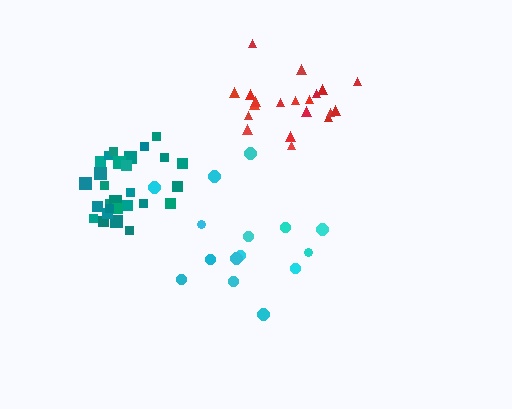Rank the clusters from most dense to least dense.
teal, red, cyan.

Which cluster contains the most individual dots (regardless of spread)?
Teal (28).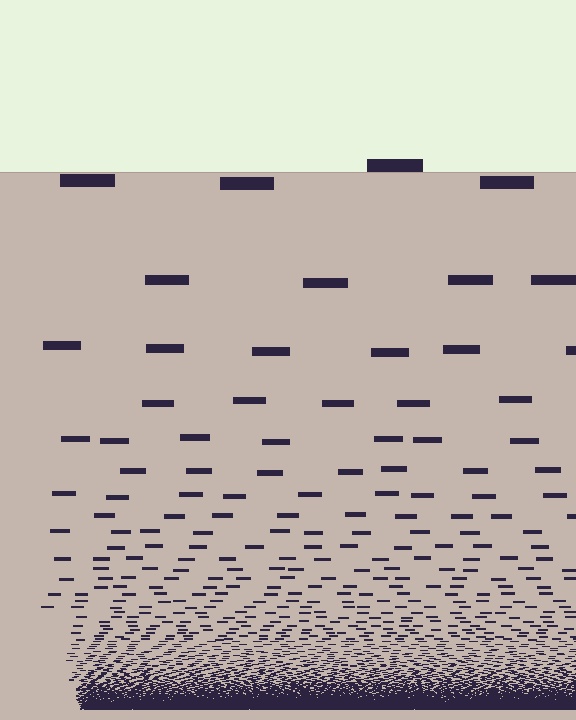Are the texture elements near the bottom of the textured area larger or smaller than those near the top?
Smaller. The gradient is inverted — elements near the bottom are smaller and denser.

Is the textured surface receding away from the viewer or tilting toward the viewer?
The surface appears to tilt toward the viewer. Texture elements get larger and sparser toward the top.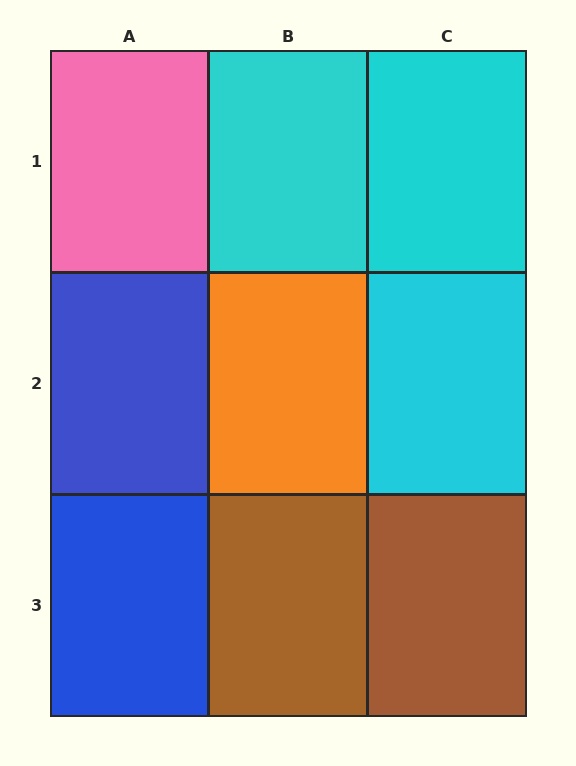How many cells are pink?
1 cell is pink.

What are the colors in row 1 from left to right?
Pink, cyan, cyan.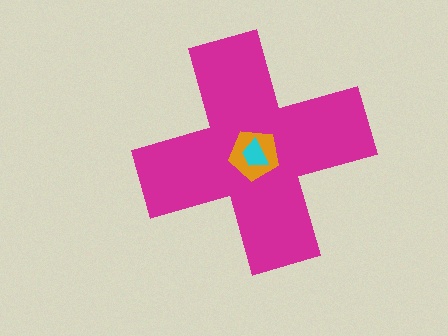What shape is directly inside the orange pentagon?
The cyan trapezoid.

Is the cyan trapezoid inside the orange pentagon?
Yes.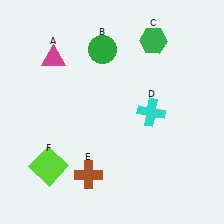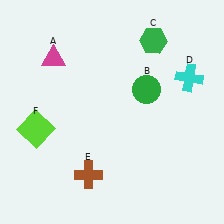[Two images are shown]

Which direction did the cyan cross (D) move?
The cyan cross (D) moved right.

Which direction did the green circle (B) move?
The green circle (B) moved right.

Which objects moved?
The objects that moved are: the green circle (B), the cyan cross (D), the lime square (F).